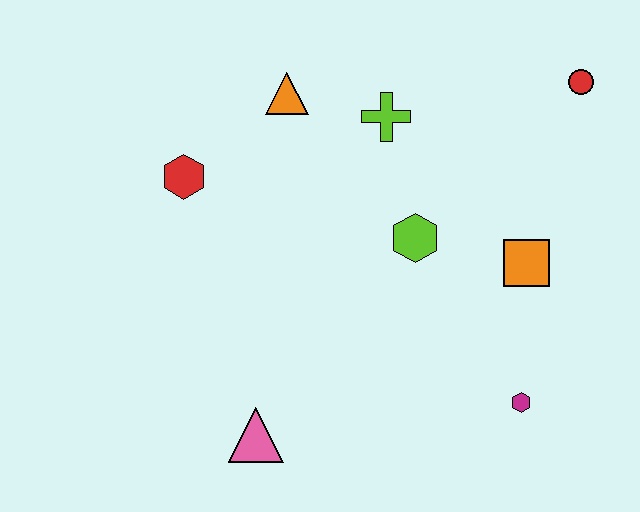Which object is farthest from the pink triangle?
The red circle is farthest from the pink triangle.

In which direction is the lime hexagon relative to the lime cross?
The lime hexagon is below the lime cross.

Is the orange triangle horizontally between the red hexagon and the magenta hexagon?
Yes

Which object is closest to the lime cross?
The orange triangle is closest to the lime cross.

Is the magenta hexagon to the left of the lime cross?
No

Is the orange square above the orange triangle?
No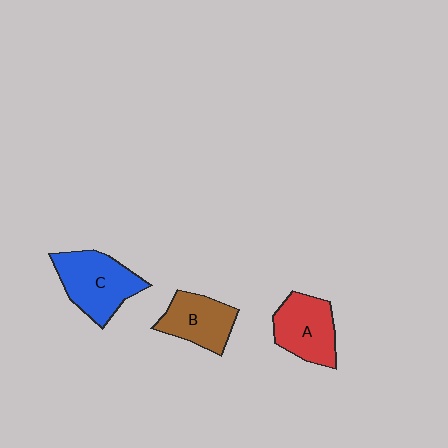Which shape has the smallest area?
Shape B (brown).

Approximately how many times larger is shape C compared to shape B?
Approximately 1.3 times.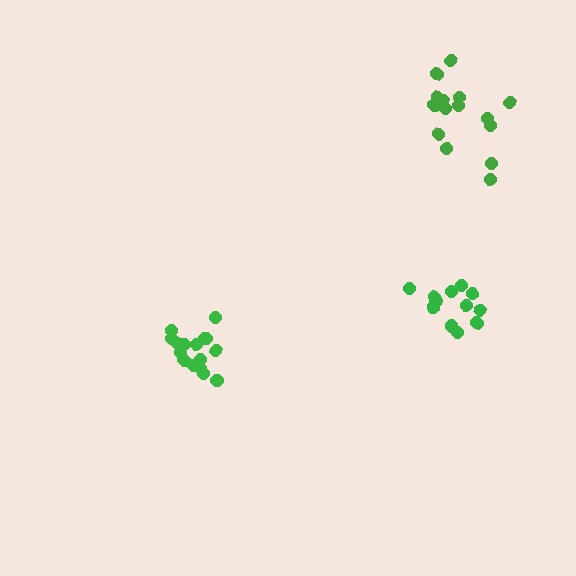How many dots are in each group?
Group 1: 16 dots, Group 2: 12 dots, Group 3: 16 dots (44 total).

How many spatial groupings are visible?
There are 3 spatial groupings.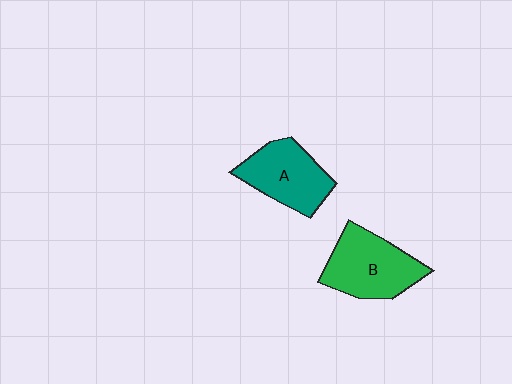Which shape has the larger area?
Shape B (green).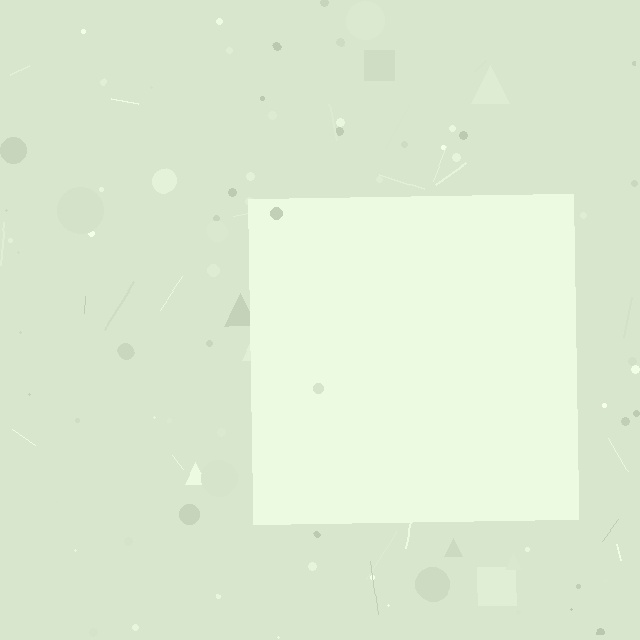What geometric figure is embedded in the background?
A square is embedded in the background.